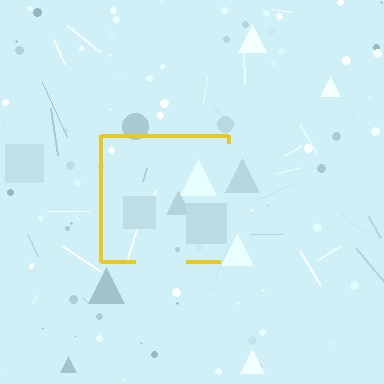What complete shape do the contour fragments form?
The contour fragments form a square.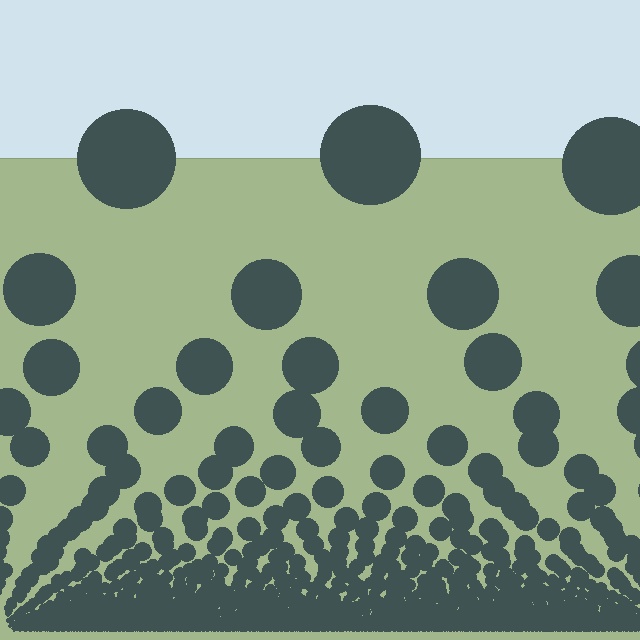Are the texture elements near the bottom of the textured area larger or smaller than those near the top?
Smaller. The gradient is inverted — elements near the bottom are smaller and denser.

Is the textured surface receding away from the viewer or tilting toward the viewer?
The surface appears to tilt toward the viewer. Texture elements get larger and sparser toward the top.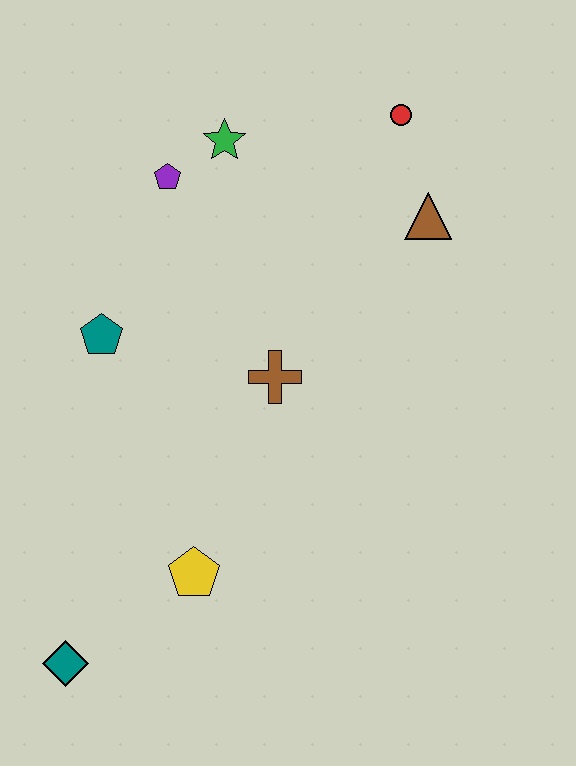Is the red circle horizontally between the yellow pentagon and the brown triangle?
Yes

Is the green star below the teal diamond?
No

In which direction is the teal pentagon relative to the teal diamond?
The teal pentagon is above the teal diamond.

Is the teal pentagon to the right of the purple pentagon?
No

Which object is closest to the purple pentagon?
The green star is closest to the purple pentagon.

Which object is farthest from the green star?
The teal diamond is farthest from the green star.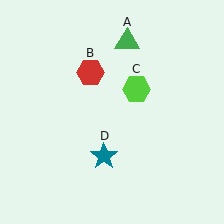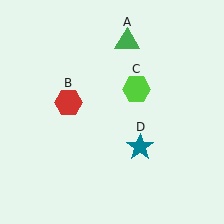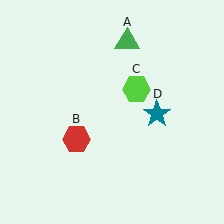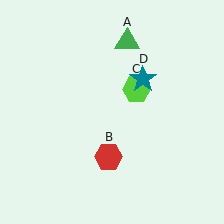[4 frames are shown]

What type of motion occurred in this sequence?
The red hexagon (object B), teal star (object D) rotated counterclockwise around the center of the scene.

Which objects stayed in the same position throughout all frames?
Green triangle (object A) and lime hexagon (object C) remained stationary.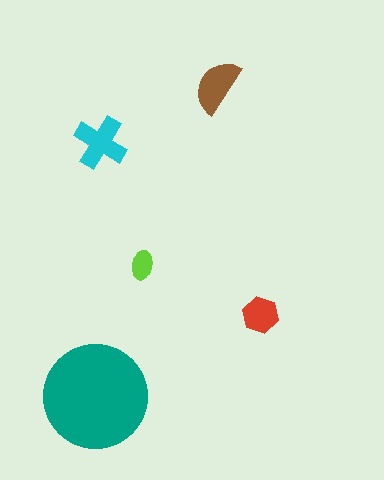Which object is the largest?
The teal circle.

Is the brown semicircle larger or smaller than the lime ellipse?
Larger.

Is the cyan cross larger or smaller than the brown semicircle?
Larger.